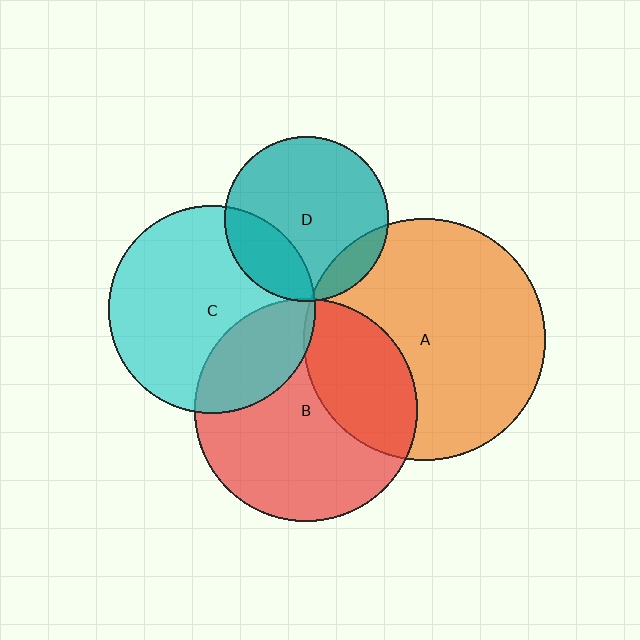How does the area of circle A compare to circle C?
Approximately 1.4 times.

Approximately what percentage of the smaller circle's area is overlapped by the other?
Approximately 5%.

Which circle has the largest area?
Circle A (orange).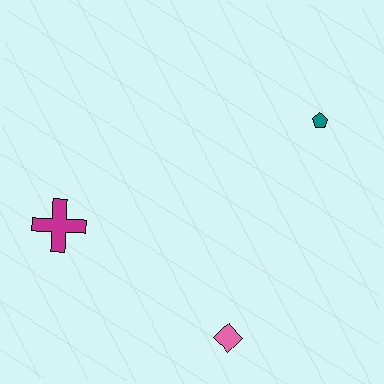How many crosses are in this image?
There is 1 cross.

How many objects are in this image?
There are 3 objects.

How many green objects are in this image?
There are no green objects.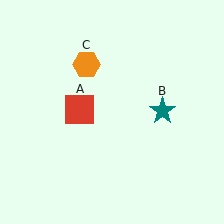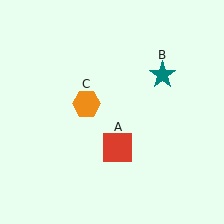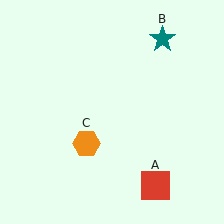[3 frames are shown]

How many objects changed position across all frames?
3 objects changed position: red square (object A), teal star (object B), orange hexagon (object C).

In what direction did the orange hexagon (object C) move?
The orange hexagon (object C) moved down.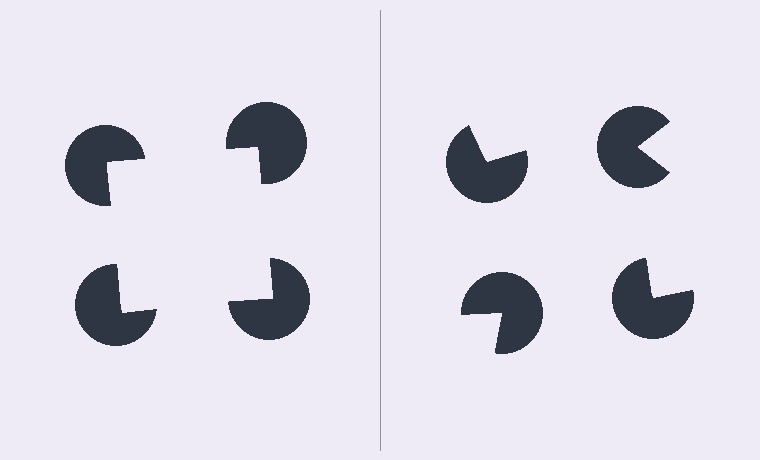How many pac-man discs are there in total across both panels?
8 — 4 on each side.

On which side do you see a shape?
An illusory square appears on the left side. On the right side the wedge cuts are rotated, so no coherent shape forms.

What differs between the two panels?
The pac-man discs are positioned identically on both sides; only the wedge orientations differ. On the left they align to a square; on the right they are misaligned.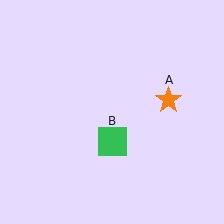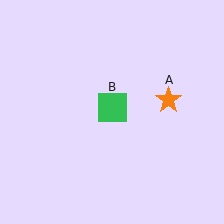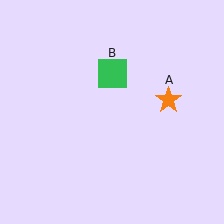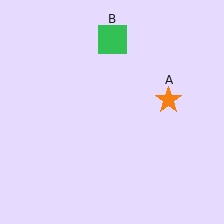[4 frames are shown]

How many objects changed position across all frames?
1 object changed position: green square (object B).